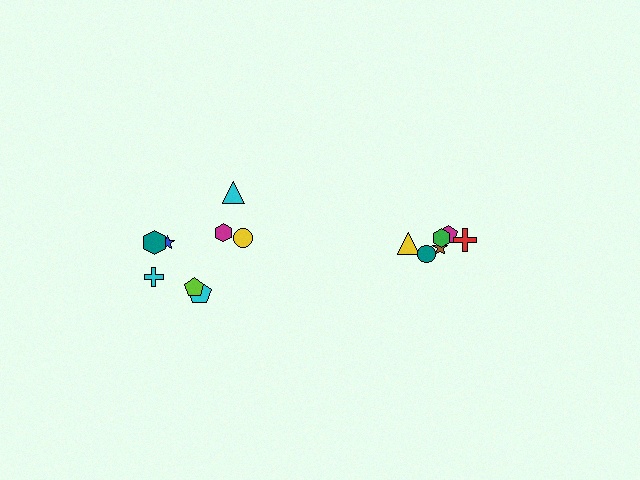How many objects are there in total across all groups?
There are 14 objects.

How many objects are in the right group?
There are 6 objects.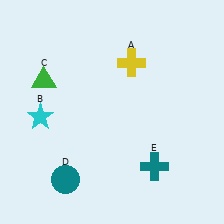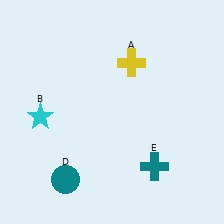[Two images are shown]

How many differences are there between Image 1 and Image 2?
There is 1 difference between the two images.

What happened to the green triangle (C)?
The green triangle (C) was removed in Image 2. It was in the top-left area of Image 1.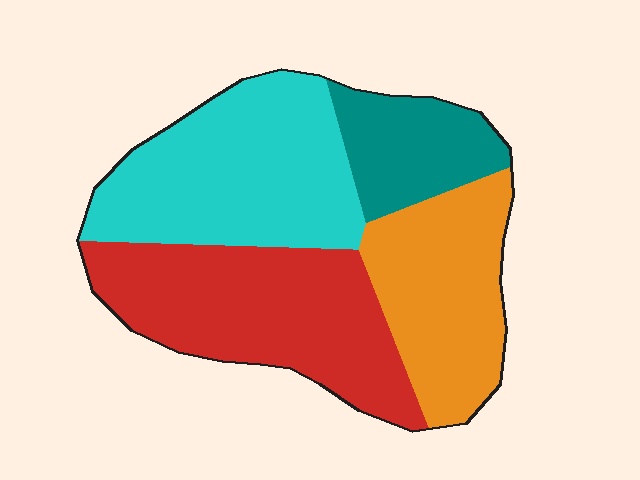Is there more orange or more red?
Red.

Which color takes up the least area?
Teal, at roughly 15%.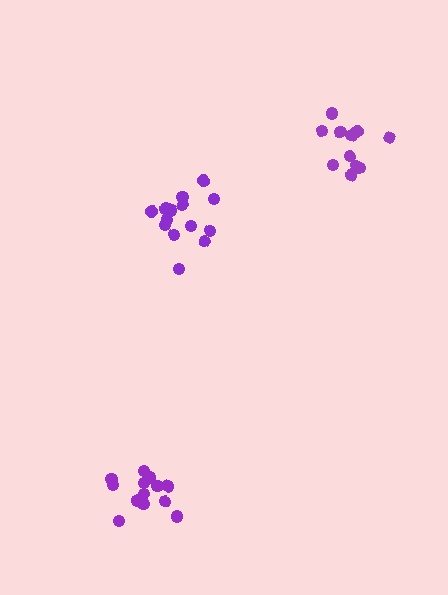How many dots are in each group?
Group 1: 13 dots, Group 2: 11 dots, Group 3: 15 dots (39 total).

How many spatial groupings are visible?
There are 3 spatial groupings.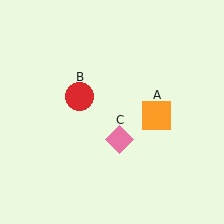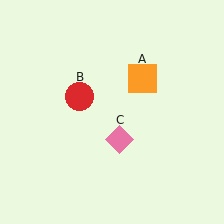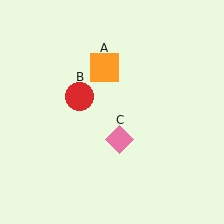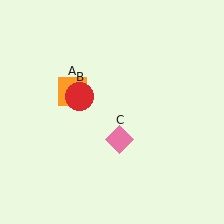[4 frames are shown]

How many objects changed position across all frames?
1 object changed position: orange square (object A).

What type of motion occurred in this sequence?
The orange square (object A) rotated counterclockwise around the center of the scene.